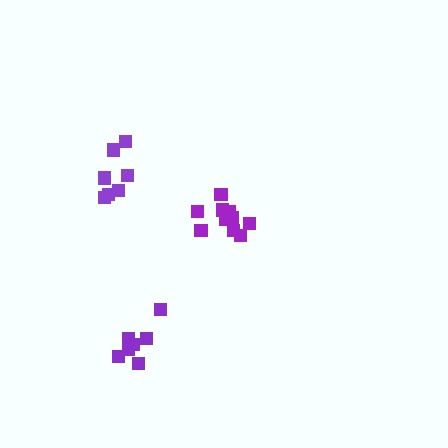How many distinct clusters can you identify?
There are 3 distinct clusters.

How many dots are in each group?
Group 1: 7 dots, Group 2: 7 dots, Group 3: 10 dots (24 total).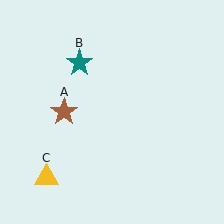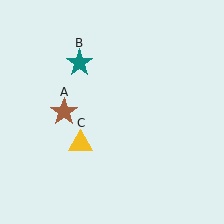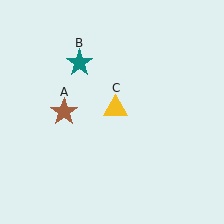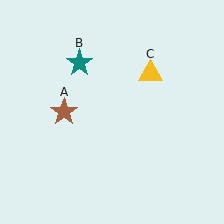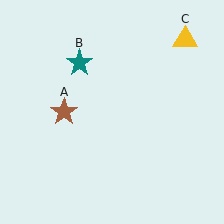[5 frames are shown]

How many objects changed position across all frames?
1 object changed position: yellow triangle (object C).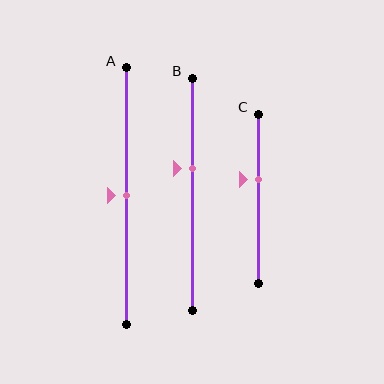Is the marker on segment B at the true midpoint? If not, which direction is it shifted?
No, the marker on segment B is shifted upward by about 11% of the segment length.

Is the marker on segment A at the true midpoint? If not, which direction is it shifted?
Yes, the marker on segment A is at the true midpoint.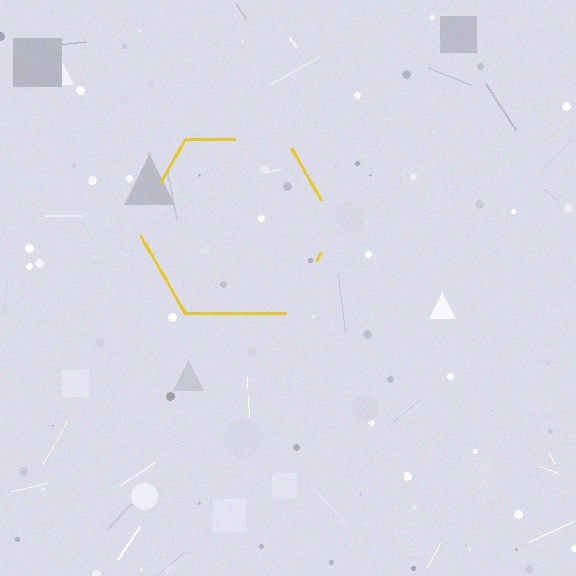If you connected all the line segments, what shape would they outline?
They would outline a hexagon.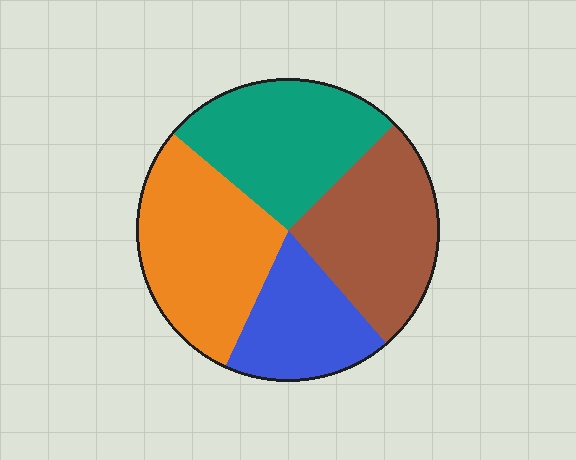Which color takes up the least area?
Blue, at roughly 20%.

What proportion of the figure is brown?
Brown takes up about one quarter (1/4) of the figure.